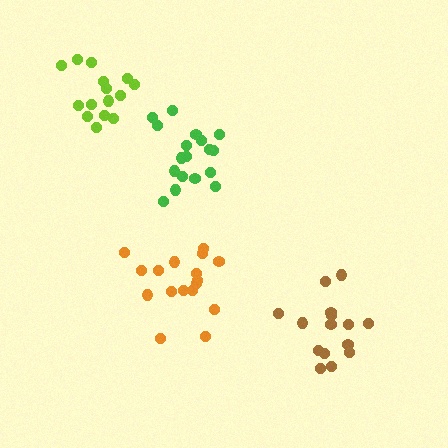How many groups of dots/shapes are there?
There are 4 groups.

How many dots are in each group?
Group 1: 15 dots, Group 2: 15 dots, Group 3: 17 dots, Group 4: 18 dots (65 total).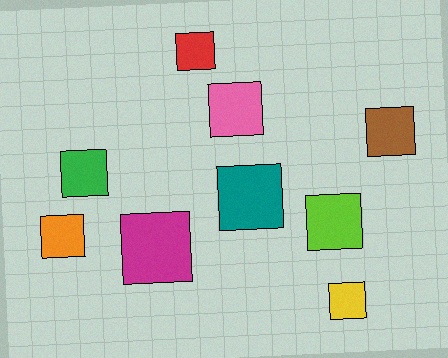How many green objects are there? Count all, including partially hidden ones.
There is 1 green object.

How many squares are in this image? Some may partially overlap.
There are 9 squares.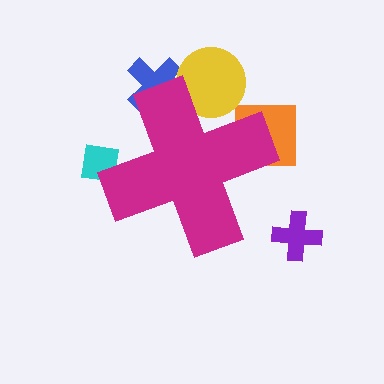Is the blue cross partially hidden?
Yes, the blue cross is partially hidden behind the magenta cross.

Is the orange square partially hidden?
Yes, the orange square is partially hidden behind the magenta cross.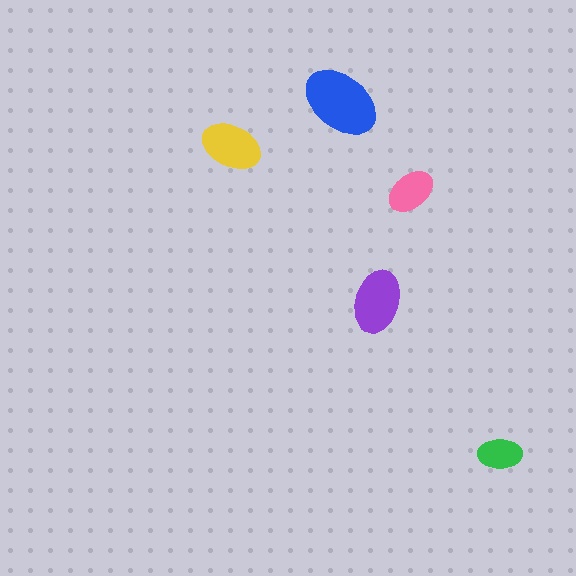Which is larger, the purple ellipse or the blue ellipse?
The blue one.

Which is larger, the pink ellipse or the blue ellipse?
The blue one.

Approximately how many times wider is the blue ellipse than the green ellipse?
About 2 times wider.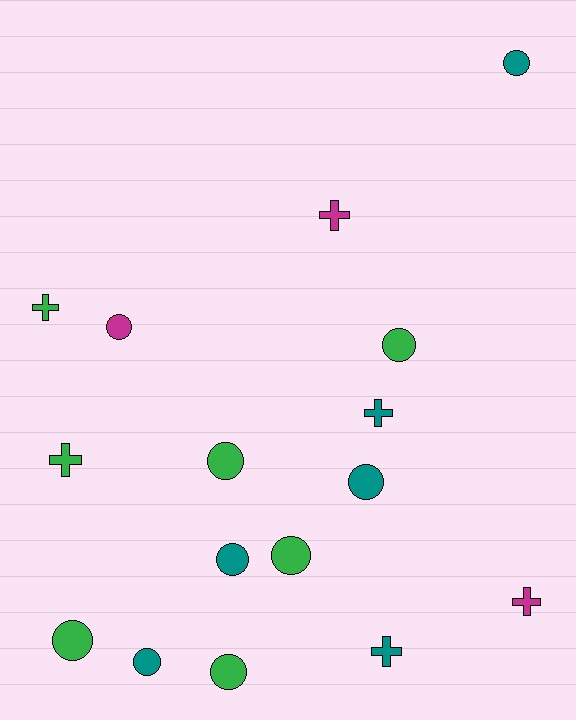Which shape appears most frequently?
Circle, with 10 objects.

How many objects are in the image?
There are 16 objects.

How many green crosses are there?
There are 2 green crosses.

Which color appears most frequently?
Green, with 7 objects.